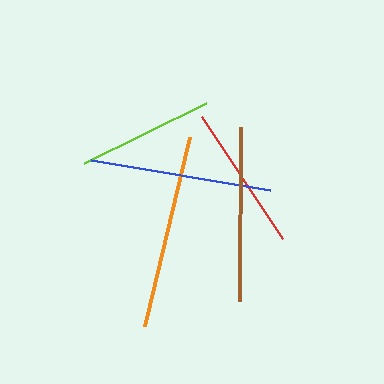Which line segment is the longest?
The orange line is the longest at approximately 194 pixels.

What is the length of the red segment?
The red segment is approximately 147 pixels long.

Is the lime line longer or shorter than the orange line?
The orange line is longer than the lime line.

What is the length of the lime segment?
The lime segment is approximately 135 pixels long.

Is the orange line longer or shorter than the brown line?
The orange line is longer than the brown line.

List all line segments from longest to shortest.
From longest to shortest: orange, blue, brown, red, lime.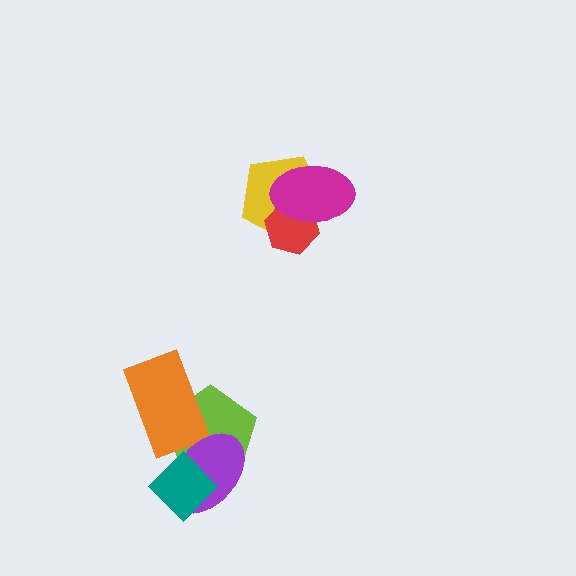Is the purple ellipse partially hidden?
Yes, it is partially covered by another shape.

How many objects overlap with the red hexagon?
2 objects overlap with the red hexagon.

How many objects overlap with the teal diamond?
2 objects overlap with the teal diamond.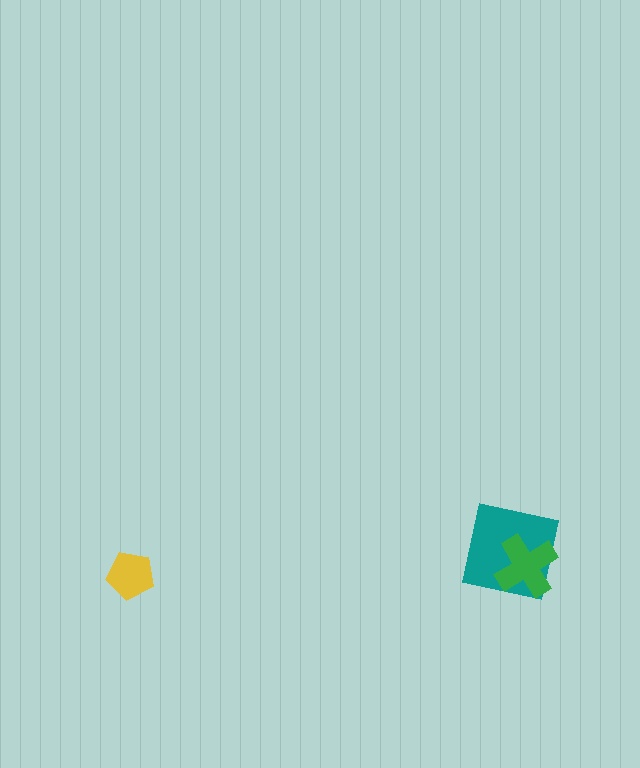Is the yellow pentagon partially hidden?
No, no other shape covers it.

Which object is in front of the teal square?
The green cross is in front of the teal square.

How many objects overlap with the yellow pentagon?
0 objects overlap with the yellow pentagon.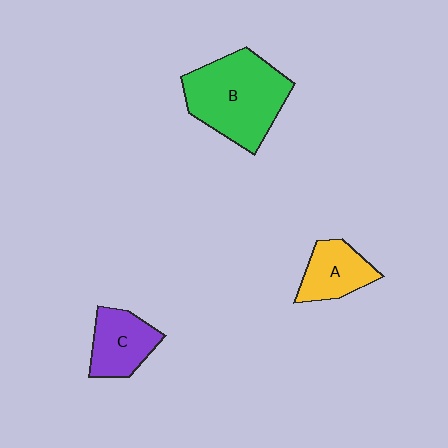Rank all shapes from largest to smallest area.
From largest to smallest: B (green), C (purple), A (yellow).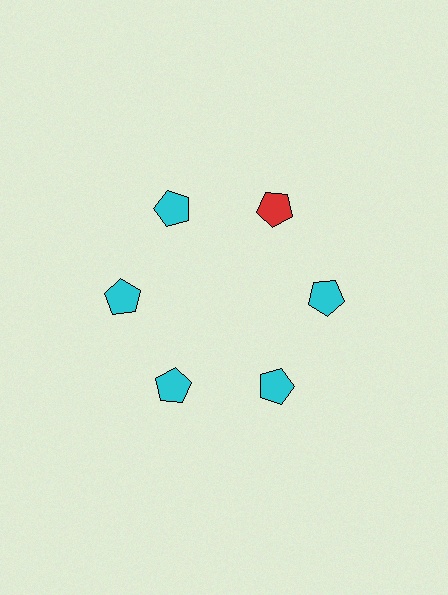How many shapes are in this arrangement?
There are 6 shapes arranged in a ring pattern.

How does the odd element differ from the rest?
It has a different color: red instead of cyan.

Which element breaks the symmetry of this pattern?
The red pentagon at roughly the 1 o'clock position breaks the symmetry. All other shapes are cyan pentagons.